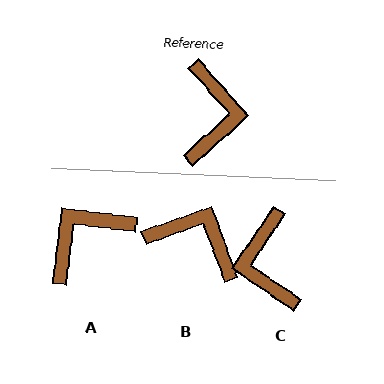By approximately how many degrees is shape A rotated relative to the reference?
Approximately 131 degrees counter-clockwise.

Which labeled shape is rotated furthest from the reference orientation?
C, about 166 degrees away.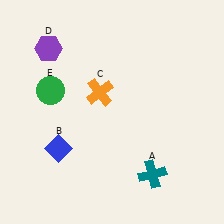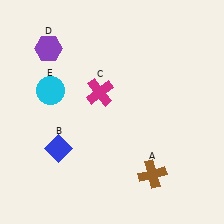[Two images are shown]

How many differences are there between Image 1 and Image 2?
There are 3 differences between the two images.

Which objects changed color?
A changed from teal to brown. C changed from orange to magenta. E changed from green to cyan.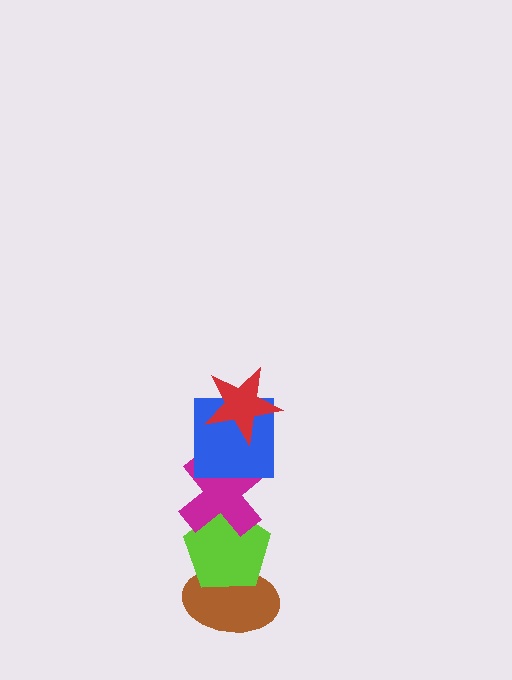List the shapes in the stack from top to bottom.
From top to bottom: the red star, the blue square, the magenta cross, the lime pentagon, the brown ellipse.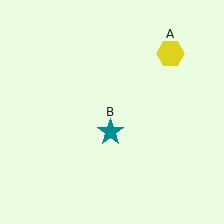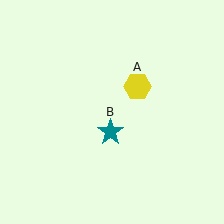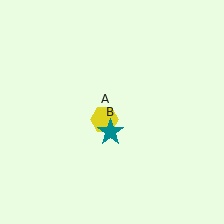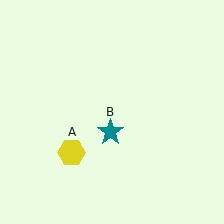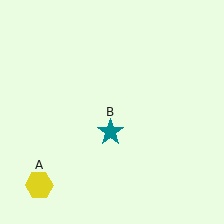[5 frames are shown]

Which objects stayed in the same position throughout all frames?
Teal star (object B) remained stationary.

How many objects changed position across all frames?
1 object changed position: yellow hexagon (object A).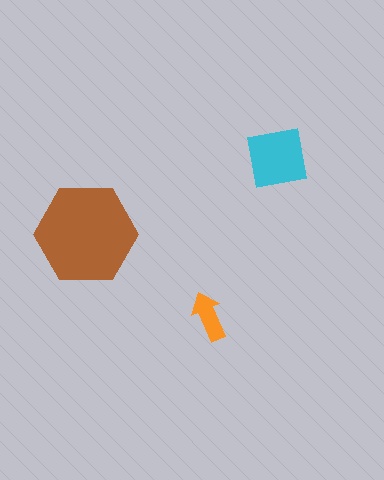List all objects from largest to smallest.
The brown hexagon, the cyan square, the orange arrow.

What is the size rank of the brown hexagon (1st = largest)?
1st.